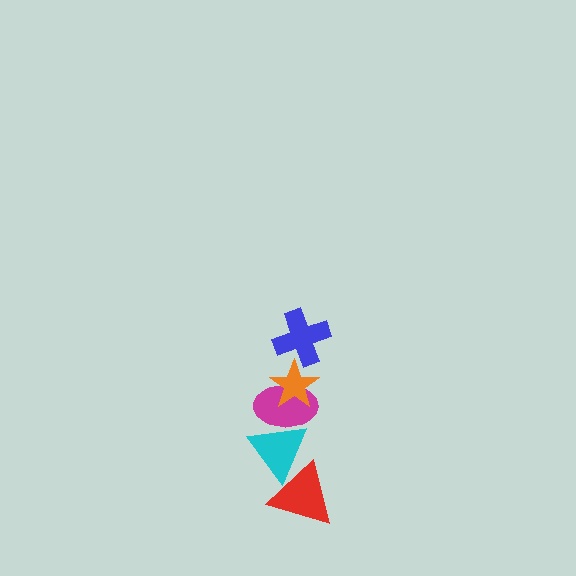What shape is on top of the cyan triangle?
The magenta ellipse is on top of the cyan triangle.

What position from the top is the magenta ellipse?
The magenta ellipse is 3rd from the top.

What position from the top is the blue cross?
The blue cross is 1st from the top.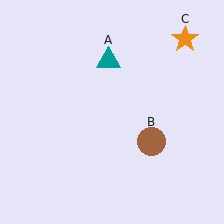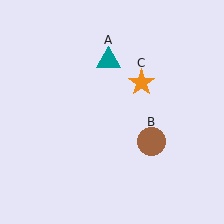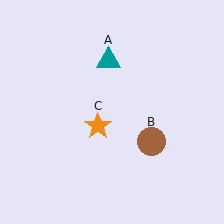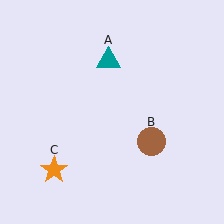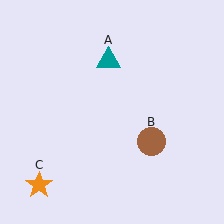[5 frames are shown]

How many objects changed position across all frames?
1 object changed position: orange star (object C).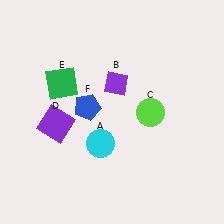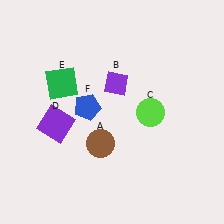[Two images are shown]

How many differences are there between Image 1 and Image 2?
There is 1 difference between the two images.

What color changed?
The circle (A) changed from cyan in Image 1 to brown in Image 2.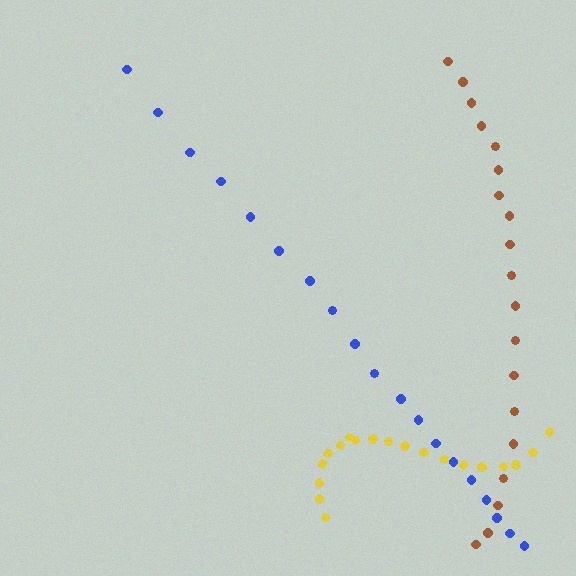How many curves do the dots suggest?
There are 3 distinct paths.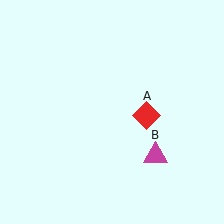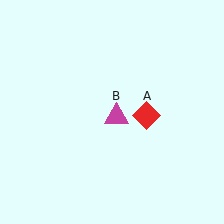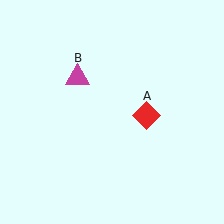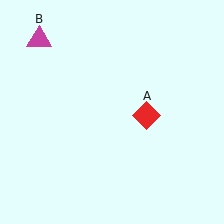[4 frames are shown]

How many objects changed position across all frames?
1 object changed position: magenta triangle (object B).